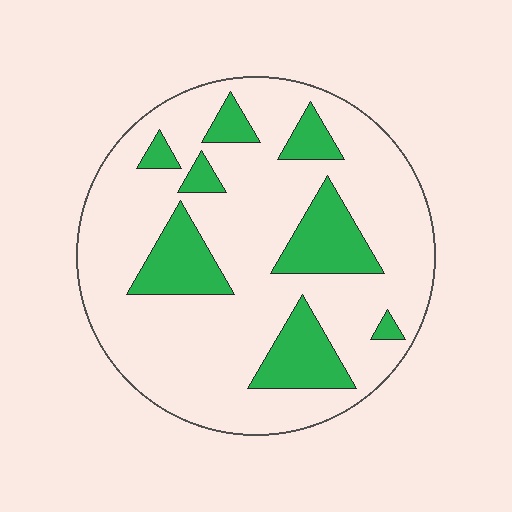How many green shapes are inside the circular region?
8.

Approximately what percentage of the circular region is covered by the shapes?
Approximately 20%.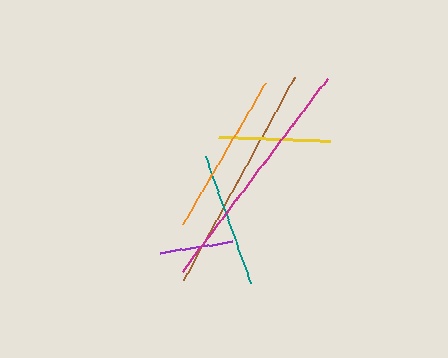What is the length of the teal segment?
The teal segment is approximately 135 pixels long.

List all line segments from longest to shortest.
From longest to shortest: magenta, brown, orange, teal, yellow, purple.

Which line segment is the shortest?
The purple line is the shortest at approximately 73 pixels.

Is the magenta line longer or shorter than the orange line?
The magenta line is longer than the orange line.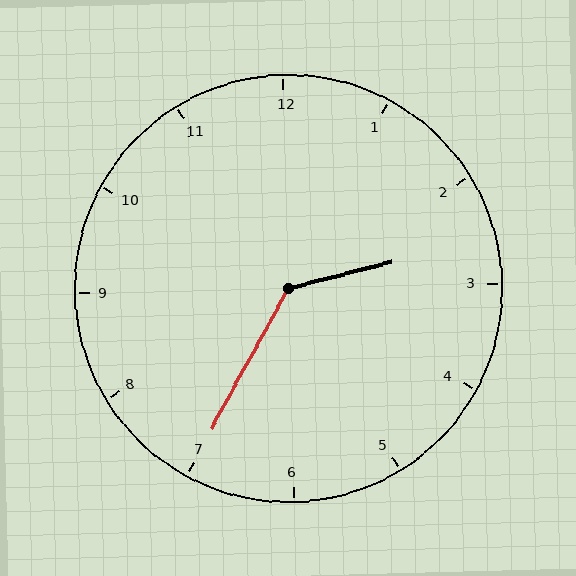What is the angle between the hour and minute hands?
Approximately 132 degrees.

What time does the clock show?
2:35.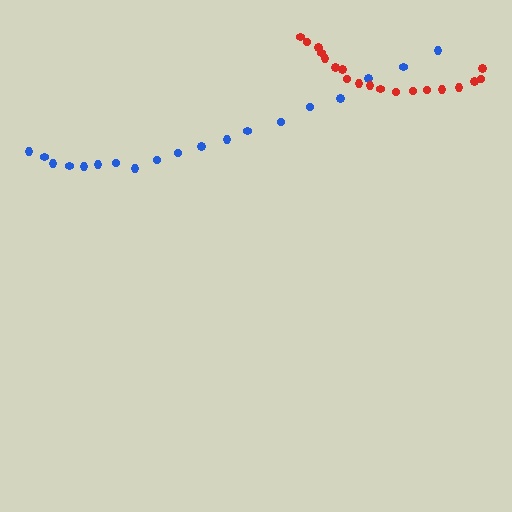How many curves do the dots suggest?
There are 2 distinct paths.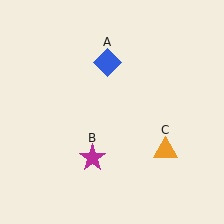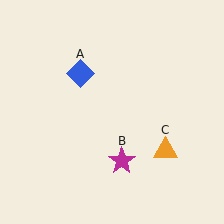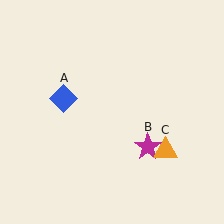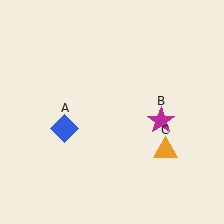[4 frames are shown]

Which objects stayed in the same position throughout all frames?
Orange triangle (object C) remained stationary.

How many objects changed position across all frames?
2 objects changed position: blue diamond (object A), magenta star (object B).